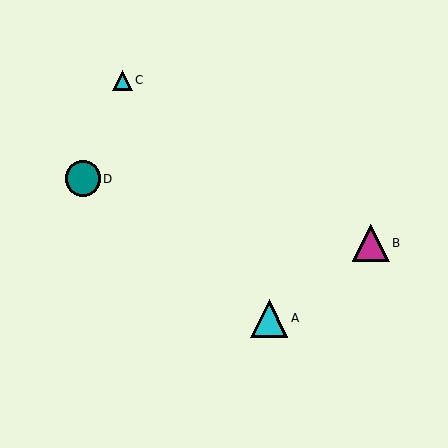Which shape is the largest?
The magenta triangle (labeled B) is the largest.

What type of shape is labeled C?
Shape C is a cyan triangle.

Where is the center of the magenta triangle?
The center of the magenta triangle is at (371, 243).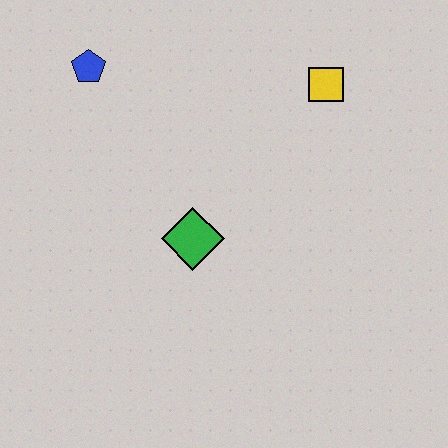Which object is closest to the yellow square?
The green diamond is closest to the yellow square.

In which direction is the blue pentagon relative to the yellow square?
The blue pentagon is to the left of the yellow square.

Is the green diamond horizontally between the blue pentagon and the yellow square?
Yes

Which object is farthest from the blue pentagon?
The yellow square is farthest from the blue pentagon.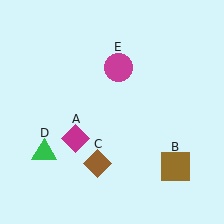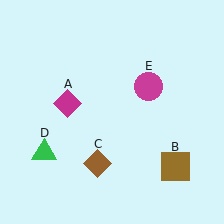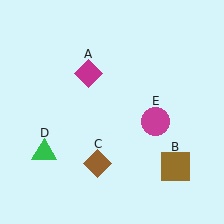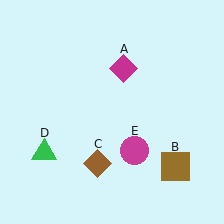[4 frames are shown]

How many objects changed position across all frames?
2 objects changed position: magenta diamond (object A), magenta circle (object E).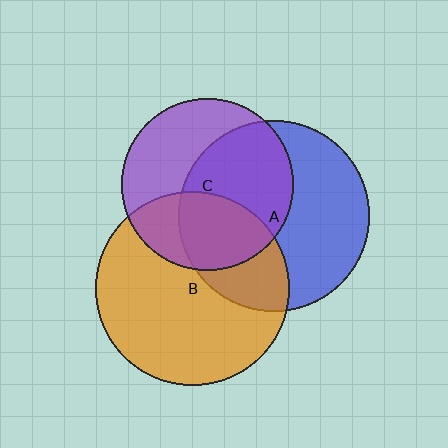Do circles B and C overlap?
Yes.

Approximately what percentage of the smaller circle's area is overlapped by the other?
Approximately 35%.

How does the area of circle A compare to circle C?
Approximately 1.2 times.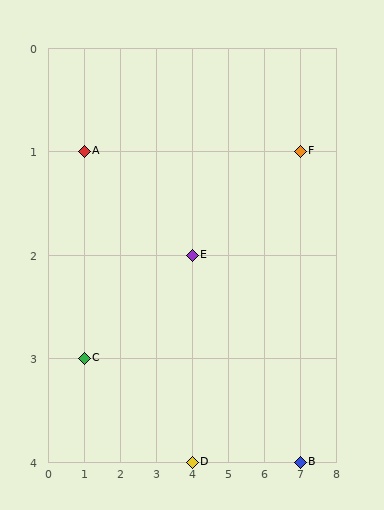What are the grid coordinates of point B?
Point B is at grid coordinates (7, 4).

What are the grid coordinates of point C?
Point C is at grid coordinates (1, 3).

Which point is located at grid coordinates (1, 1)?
Point A is at (1, 1).